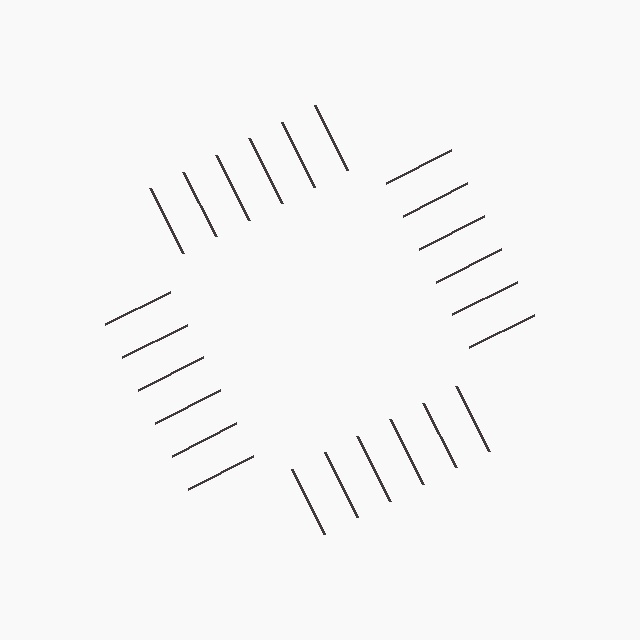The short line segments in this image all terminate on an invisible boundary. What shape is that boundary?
An illusory square — the line segments terminate on its edges but no continuous stroke is drawn.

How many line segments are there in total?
24 — 6 along each of the 4 edges.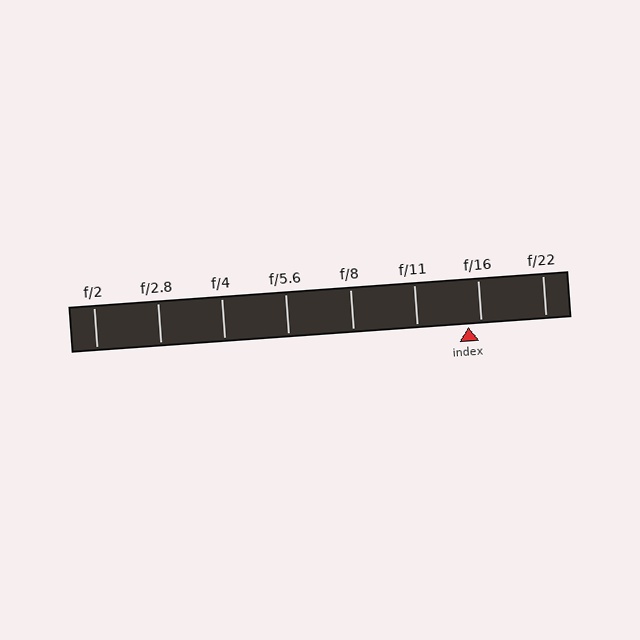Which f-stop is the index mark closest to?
The index mark is closest to f/16.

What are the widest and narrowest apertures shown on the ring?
The widest aperture shown is f/2 and the narrowest is f/22.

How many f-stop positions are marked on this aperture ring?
There are 8 f-stop positions marked.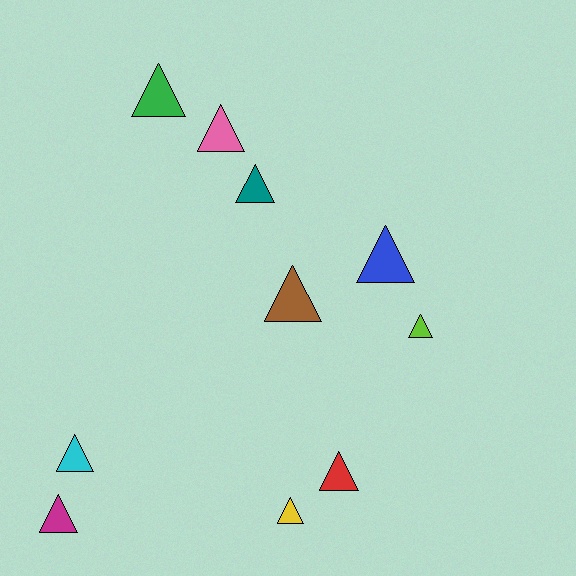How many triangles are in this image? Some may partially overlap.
There are 10 triangles.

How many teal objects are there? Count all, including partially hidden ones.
There is 1 teal object.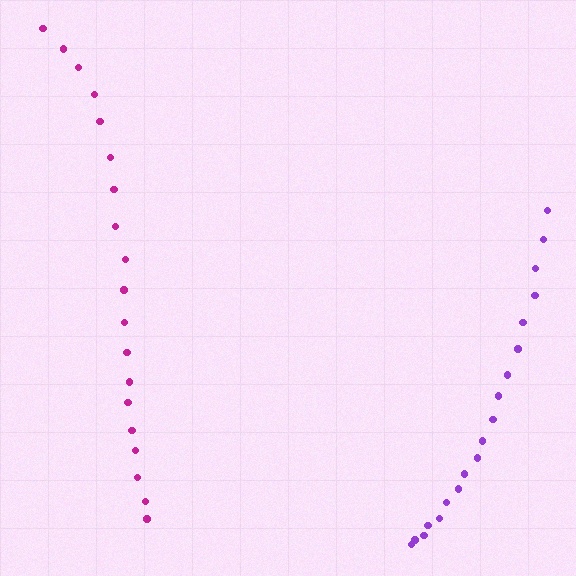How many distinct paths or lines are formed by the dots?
There are 2 distinct paths.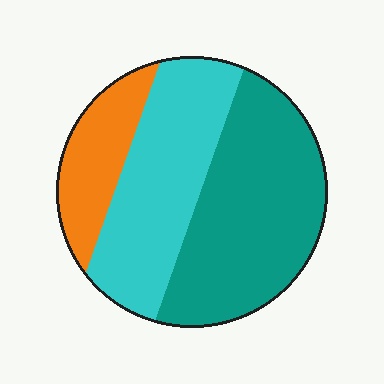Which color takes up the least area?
Orange, at roughly 15%.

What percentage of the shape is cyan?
Cyan takes up between a quarter and a half of the shape.